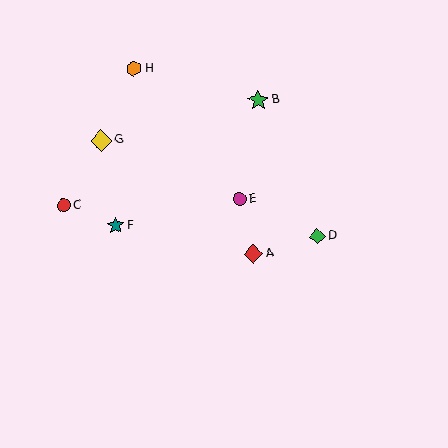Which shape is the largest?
The yellow diamond (labeled G) is the largest.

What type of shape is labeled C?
Shape C is a red circle.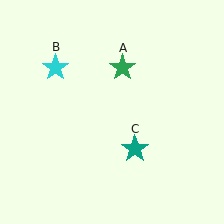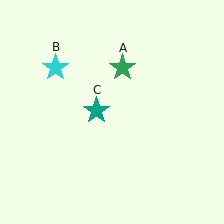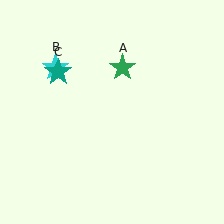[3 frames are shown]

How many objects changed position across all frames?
1 object changed position: teal star (object C).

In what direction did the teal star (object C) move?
The teal star (object C) moved up and to the left.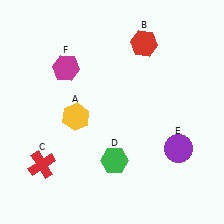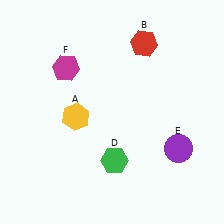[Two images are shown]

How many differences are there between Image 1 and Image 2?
There is 1 difference between the two images.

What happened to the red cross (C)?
The red cross (C) was removed in Image 2. It was in the bottom-left area of Image 1.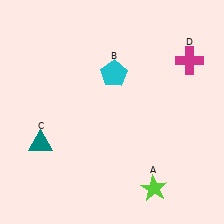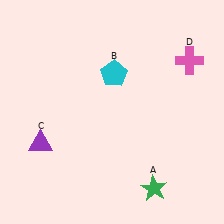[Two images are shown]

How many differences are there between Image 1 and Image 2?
There are 3 differences between the two images.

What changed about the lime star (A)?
In Image 1, A is lime. In Image 2, it changed to green.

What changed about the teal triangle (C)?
In Image 1, C is teal. In Image 2, it changed to purple.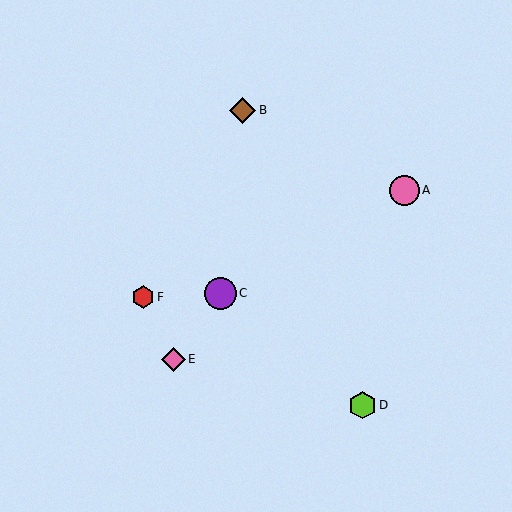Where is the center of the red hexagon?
The center of the red hexagon is at (143, 297).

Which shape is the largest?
The purple circle (labeled C) is the largest.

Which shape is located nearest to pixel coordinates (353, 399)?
The lime hexagon (labeled D) at (362, 405) is nearest to that location.